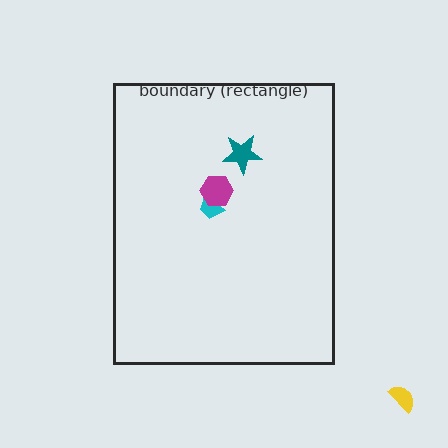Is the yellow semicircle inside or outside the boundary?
Outside.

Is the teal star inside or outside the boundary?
Inside.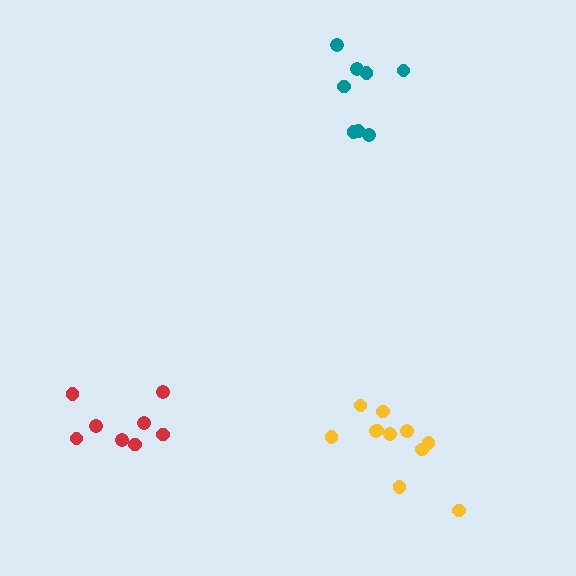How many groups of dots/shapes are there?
There are 3 groups.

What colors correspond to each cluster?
The clusters are colored: red, teal, yellow.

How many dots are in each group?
Group 1: 8 dots, Group 2: 8 dots, Group 3: 12 dots (28 total).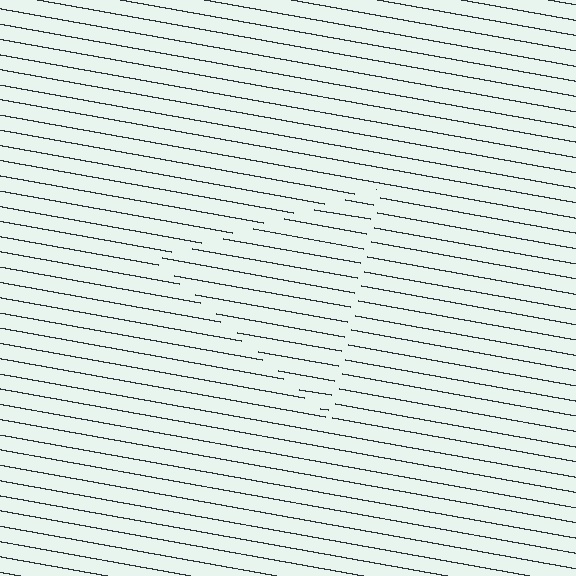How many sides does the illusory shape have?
3 sides — the line-ends trace a triangle.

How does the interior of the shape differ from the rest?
The interior of the shape contains the same grating, shifted by half a period — the contour is defined by the phase discontinuity where line-ends from the inner and outer gratings abut.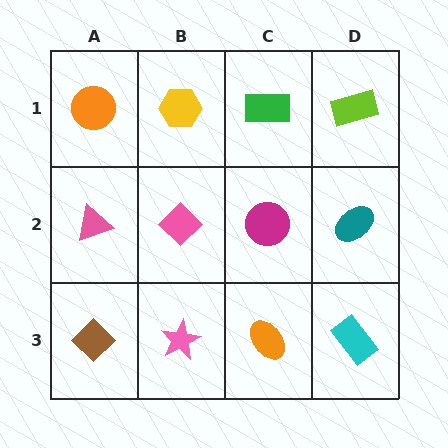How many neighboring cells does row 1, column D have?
2.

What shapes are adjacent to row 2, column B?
A yellow hexagon (row 1, column B), a pink star (row 3, column B), a pink triangle (row 2, column A), a magenta circle (row 2, column C).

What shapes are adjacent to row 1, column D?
A teal ellipse (row 2, column D), a green rectangle (row 1, column C).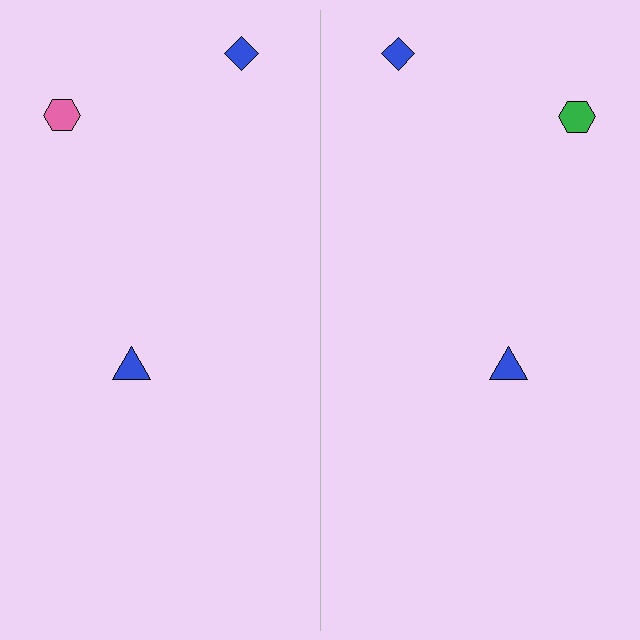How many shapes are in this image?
There are 6 shapes in this image.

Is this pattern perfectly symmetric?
No, the pattern is not perfectly symmetric. The green hexagon on the right side breaks the symmetry — its mirror counterpart is pink.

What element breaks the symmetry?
The green hexagon on the right side breaks the symmetry — its mirror counterpart is pink.